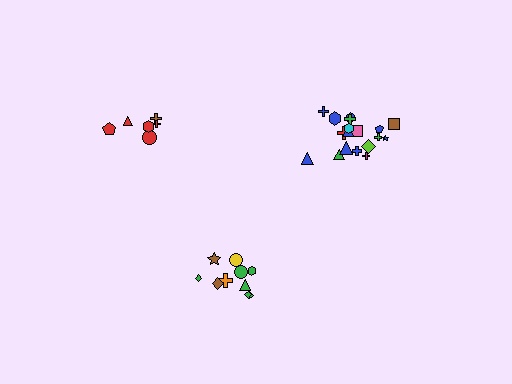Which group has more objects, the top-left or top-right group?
The top-right group.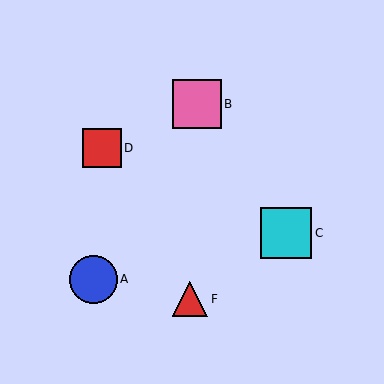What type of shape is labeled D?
Shape D is a red square.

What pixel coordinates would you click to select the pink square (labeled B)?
Click at (197, 104) to select the pink square B.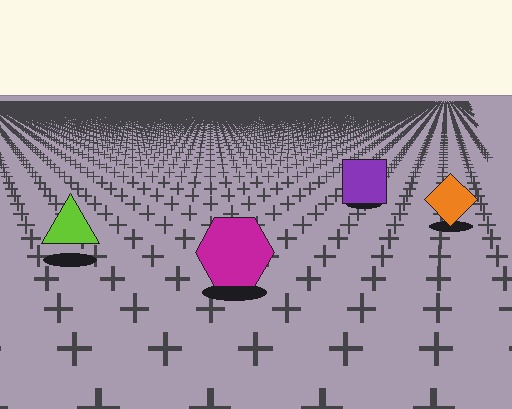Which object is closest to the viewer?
The magenta hexagon is closest. The texture marks near it are larger and more spread out.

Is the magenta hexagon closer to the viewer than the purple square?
Yes. The magenta hexagon is closer — you can tell from the texture gradient: the ground texture is coarser near it.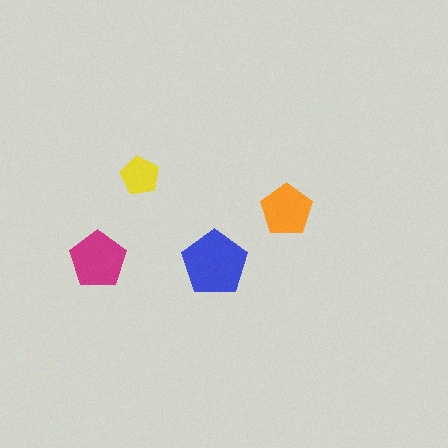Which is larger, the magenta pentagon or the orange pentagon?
The magenta one.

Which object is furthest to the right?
The orange pentagon is rightmost.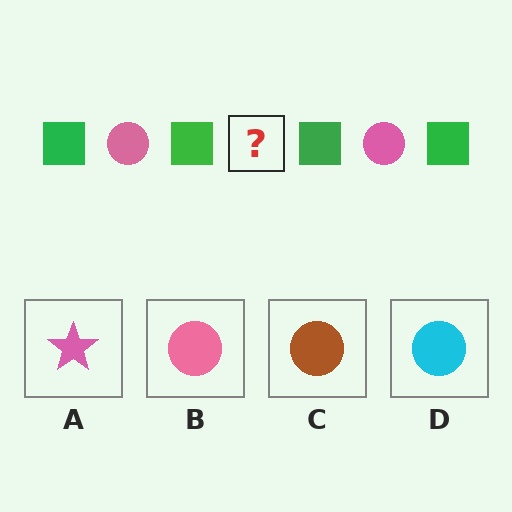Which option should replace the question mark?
Option B.